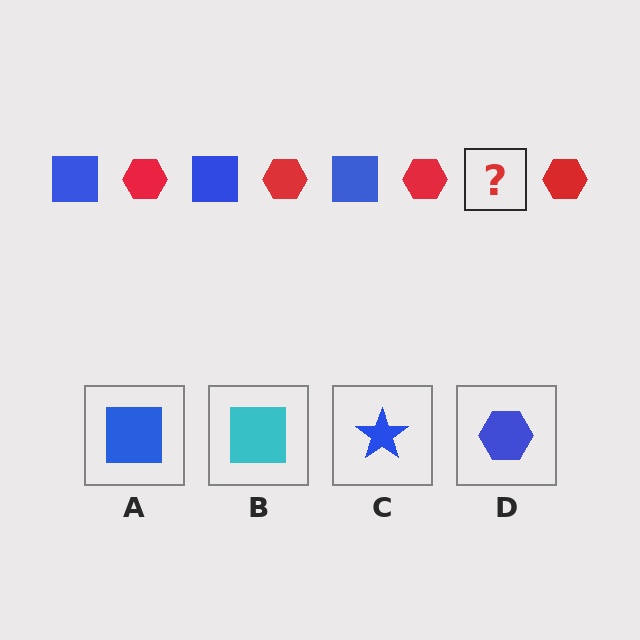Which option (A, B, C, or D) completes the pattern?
A.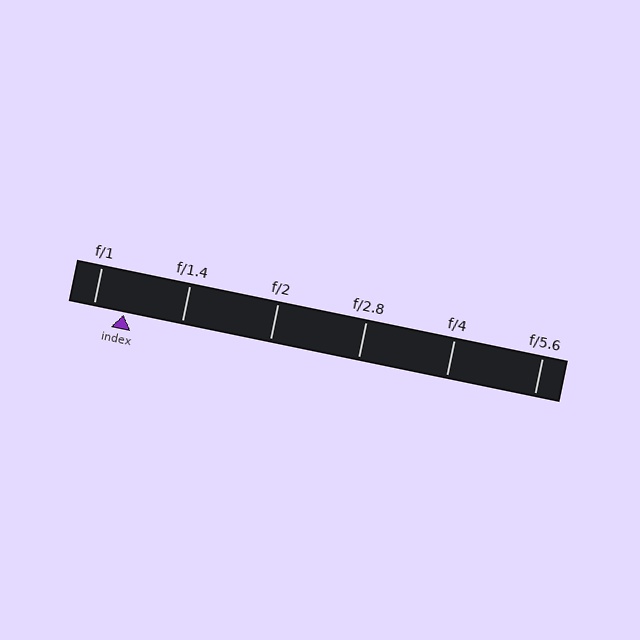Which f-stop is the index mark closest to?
The index mark is closest to f/1.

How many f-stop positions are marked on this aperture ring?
There are 6 f-stop positions marked.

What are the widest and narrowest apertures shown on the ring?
The widest aperture shown is f/1 and the narrowest is f/5.6.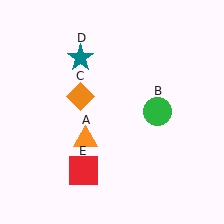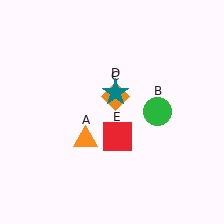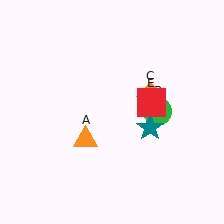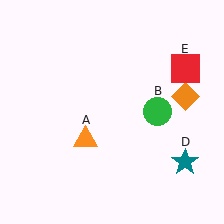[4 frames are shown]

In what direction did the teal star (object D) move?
The teal star (object D) moved down and to the right.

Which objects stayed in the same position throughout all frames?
Orange triangle (object A) and green circle (object B) remained stationary.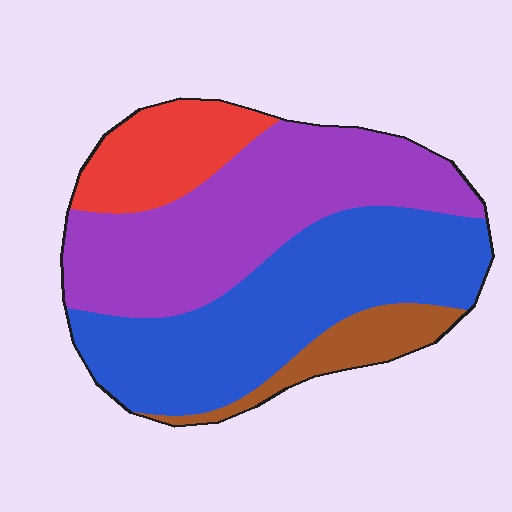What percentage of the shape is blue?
Blue takes up about two fifths (2/5) of the shape.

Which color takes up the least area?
Brown, at roughly 10%.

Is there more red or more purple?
Purple.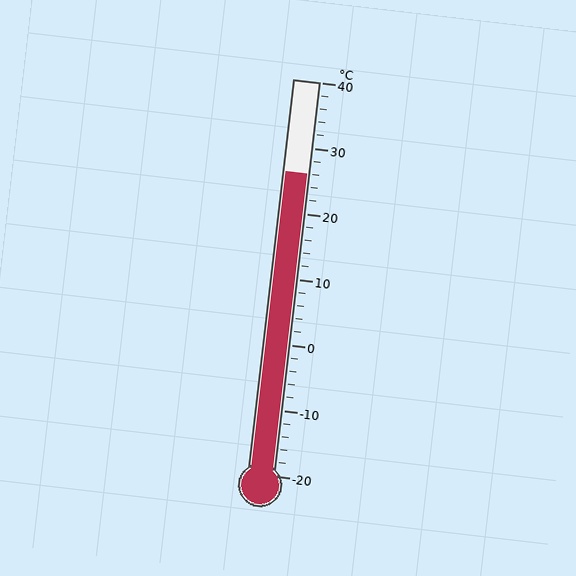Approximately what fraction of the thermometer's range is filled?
The thermometer is filled to approximately 75% of its range.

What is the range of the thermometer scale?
The thermometer scale ranges from -20°C to 40°C.